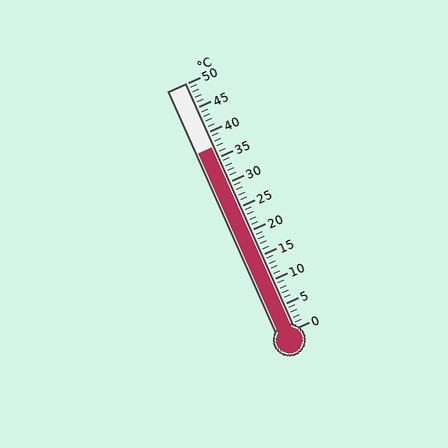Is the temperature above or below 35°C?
The temperature is above 35°C.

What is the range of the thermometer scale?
The thermometer scale ranges from 0°C to 50°C.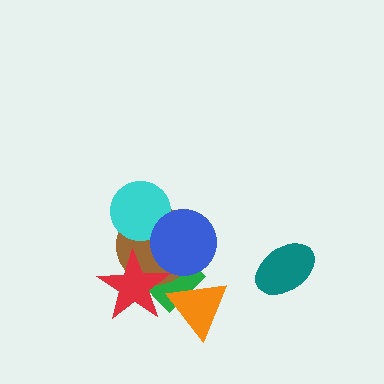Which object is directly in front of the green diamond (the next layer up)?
The orange triangle is directly in front of the green diamond.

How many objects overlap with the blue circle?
3 objects overlap with the blue circle.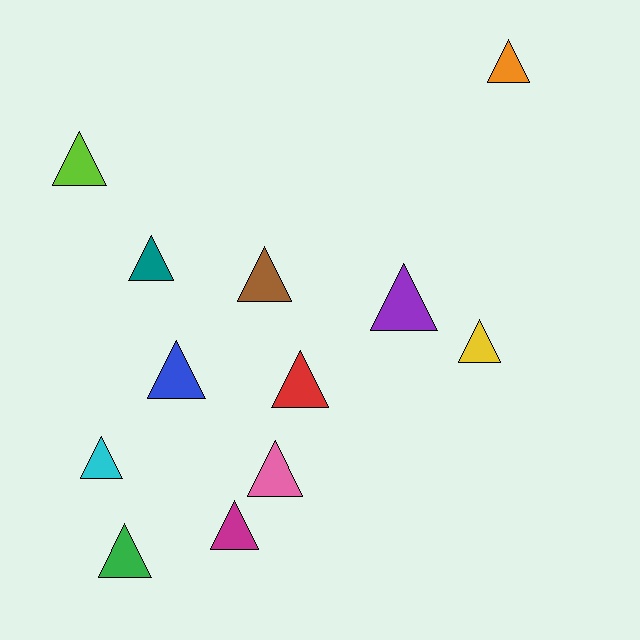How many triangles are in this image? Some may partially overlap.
There are 12 triangles.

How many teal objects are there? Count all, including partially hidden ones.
There is 1 teal object.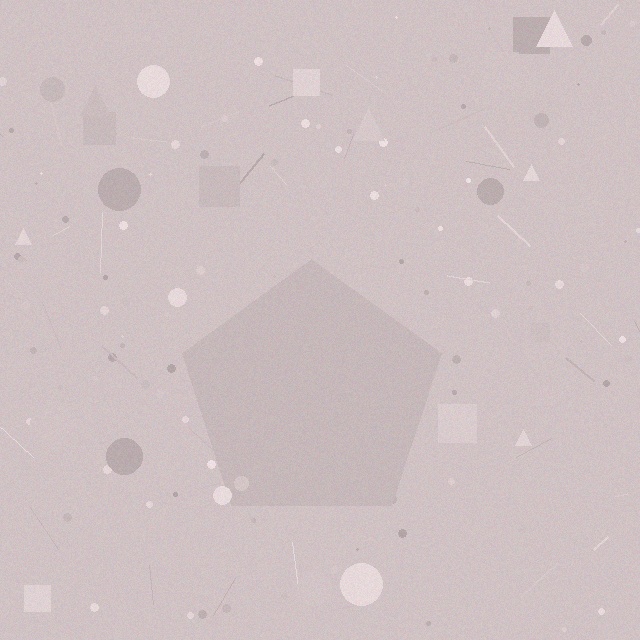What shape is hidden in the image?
A pentagon is hidden in the image.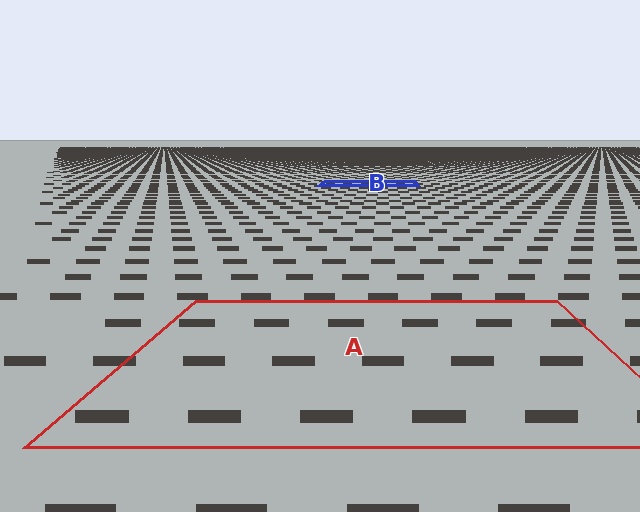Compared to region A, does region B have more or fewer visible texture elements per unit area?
Region B has more texture elements per unit area — they are packed more densely because it is farther away.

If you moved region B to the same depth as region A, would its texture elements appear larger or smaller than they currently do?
They would appear larger. At a closer depth, the same texture elements are projected at a bigger on-screen size.